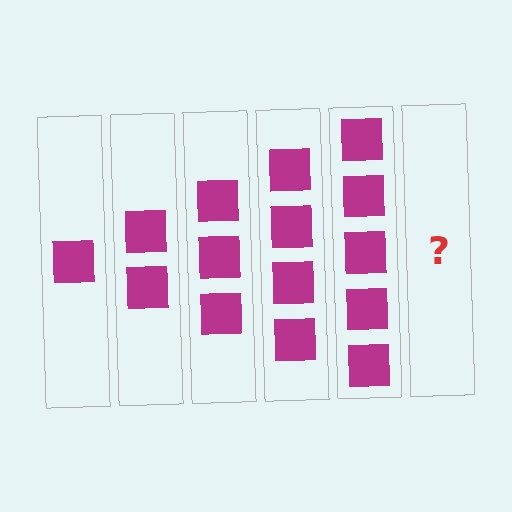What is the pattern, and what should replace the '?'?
The pattern is that each step adds one more square. The '?' should be 6 squares.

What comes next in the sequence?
The next element should be 6 squares.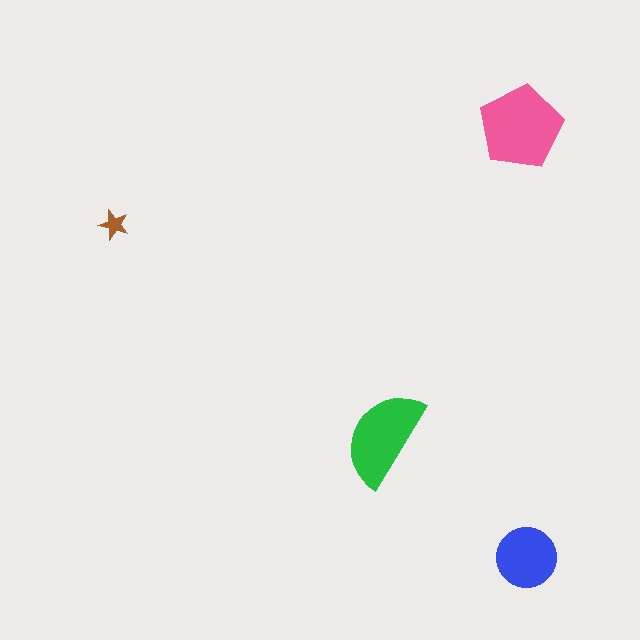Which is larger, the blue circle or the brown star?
The blue circle.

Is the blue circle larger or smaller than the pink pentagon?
Smaller.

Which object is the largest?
The pink pentagon.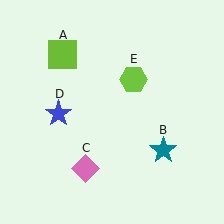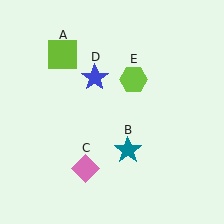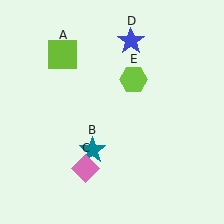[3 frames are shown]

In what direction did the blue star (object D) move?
The blue star (object D) moved up and to the right.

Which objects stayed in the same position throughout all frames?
Lime square (object A) and pink diamond (object C) and lime hexagon (object E) remained stationary.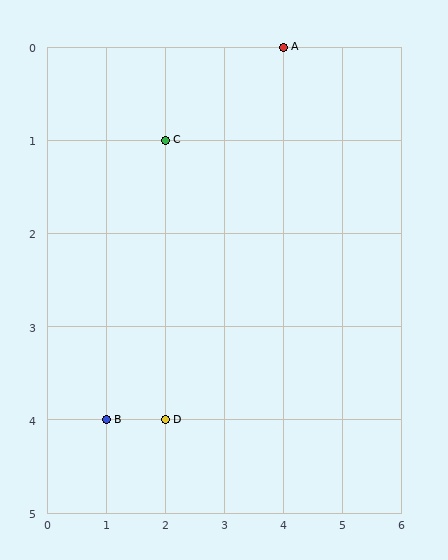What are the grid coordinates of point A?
Point A is at grid coordinates (4, 0).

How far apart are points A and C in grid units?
Points A and C are 2 columns and 1 row apart (about 2.2 grid units diagonally).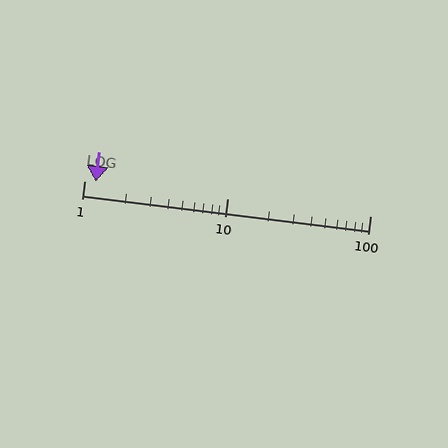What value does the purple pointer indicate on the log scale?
The pointer indicates approximately 1.2.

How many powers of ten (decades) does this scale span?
The scale spans 2 decades, from 1 to 100.